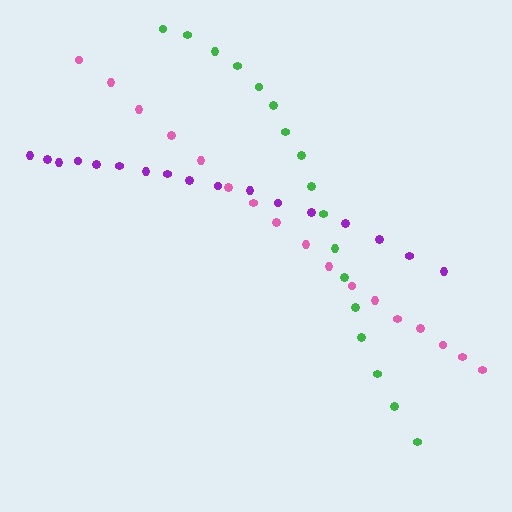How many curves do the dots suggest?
There are 3 distinct paths.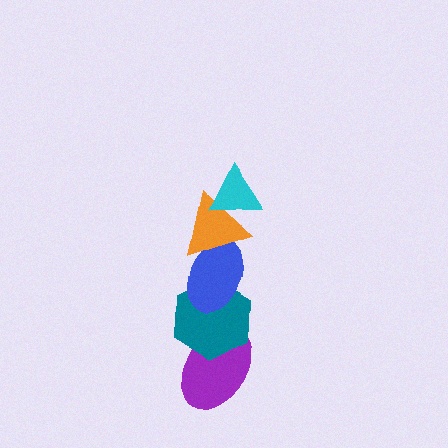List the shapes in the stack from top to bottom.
From top to bottom: the cyan triangle, the orange triangle, the blue ellipse, the teal hexagon, the purple ellipse.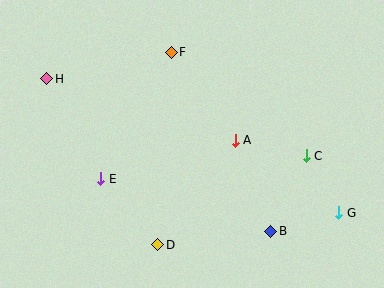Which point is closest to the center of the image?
Point A at (235, 140) is closest to the center.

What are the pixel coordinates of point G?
Point G is at (339, 213).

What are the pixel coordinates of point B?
Point B is at (271, 231).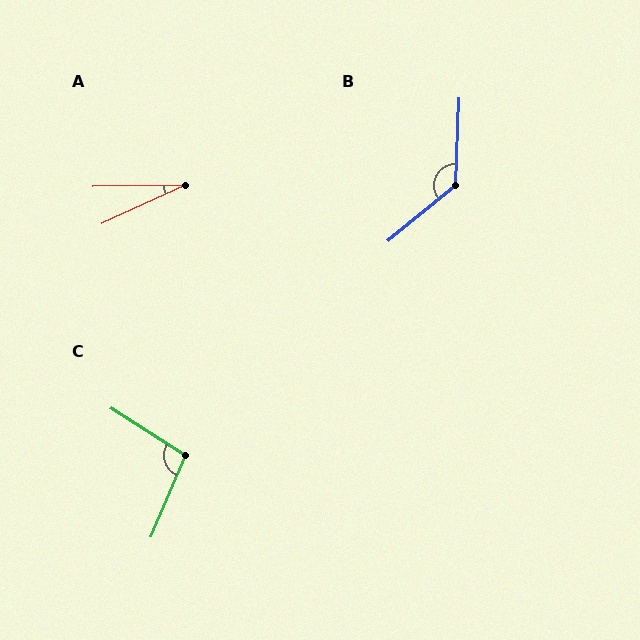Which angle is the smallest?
A, at approximately 24 degrees.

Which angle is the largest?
B, at approximately 132 degrees.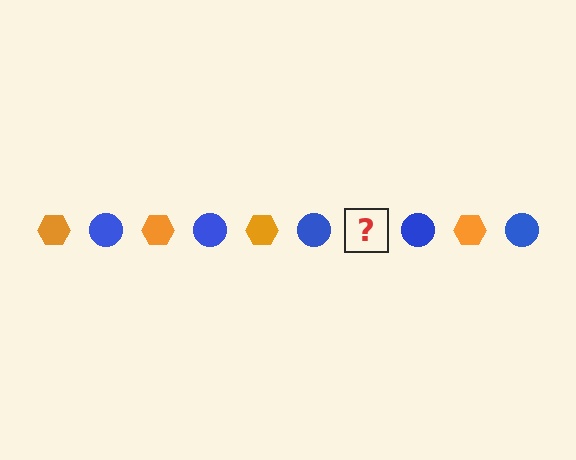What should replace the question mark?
The question mark should be replaced with an orange hexagon.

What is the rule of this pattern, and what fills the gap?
The rule is that the pattern alternates between orange hexagon and blue circle. The gap should be filled with an orange hexagon.